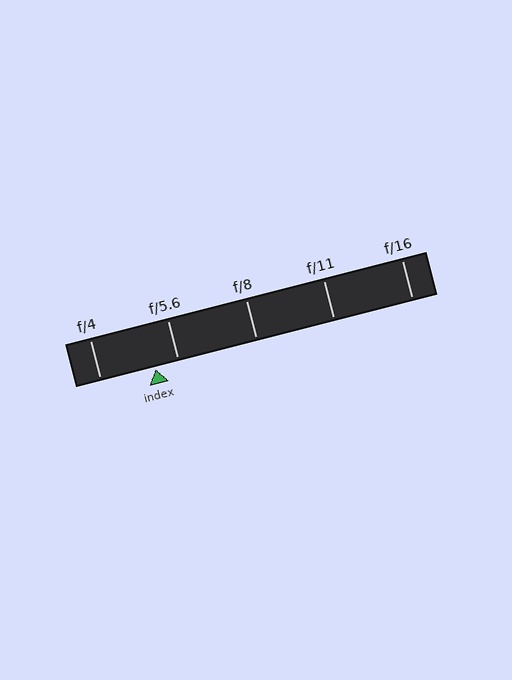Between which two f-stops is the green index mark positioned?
The index mark is between f/4 and f/5.6.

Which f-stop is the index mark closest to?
The index mark is closest to f/5.6.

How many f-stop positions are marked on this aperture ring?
There are 5 f-stop positions marked.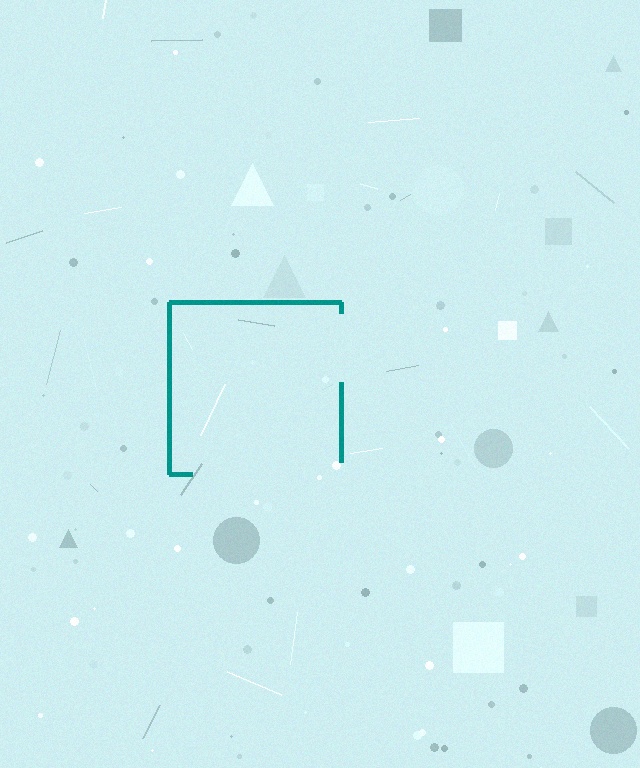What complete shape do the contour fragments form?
The contour fragments form a square.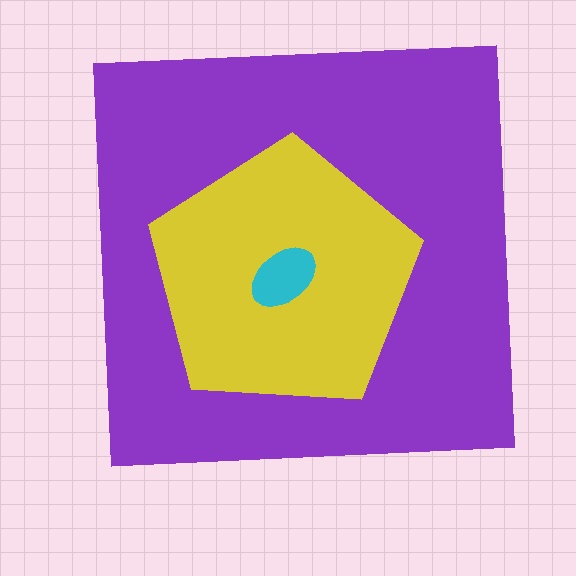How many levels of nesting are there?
3.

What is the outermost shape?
The purple square.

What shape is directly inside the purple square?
The yellow pentagon.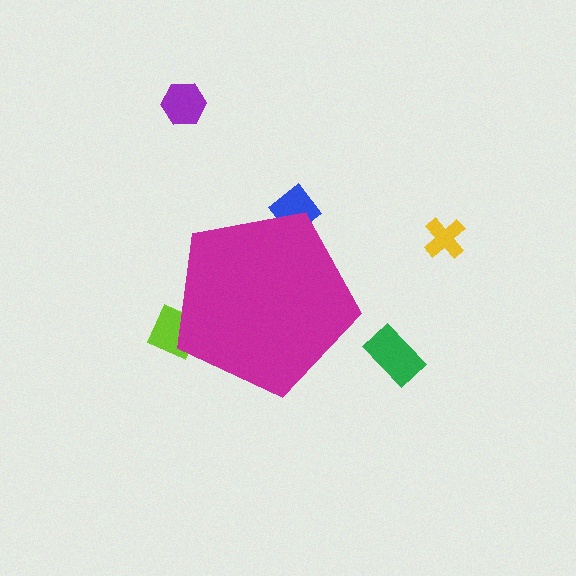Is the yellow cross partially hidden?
No, the yellow cross is fully visible.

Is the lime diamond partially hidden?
Yes, the lime diamond is partially hidden behind the magenta pentagon.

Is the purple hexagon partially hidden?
No, the purple hexagon is fully visible.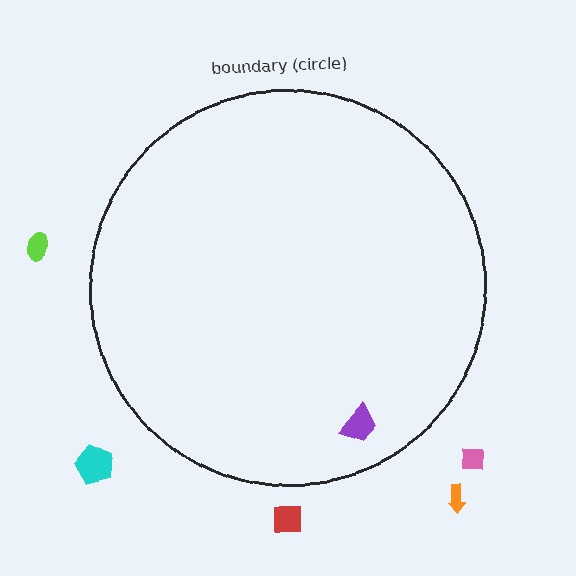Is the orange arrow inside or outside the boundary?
Outside.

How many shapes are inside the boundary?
1 inside, 5 outside.